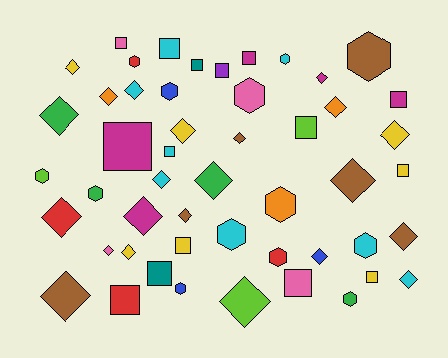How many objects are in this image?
There are 50 objects.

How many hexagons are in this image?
There are 13 hexagons.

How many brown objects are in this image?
There are 6 brown objects.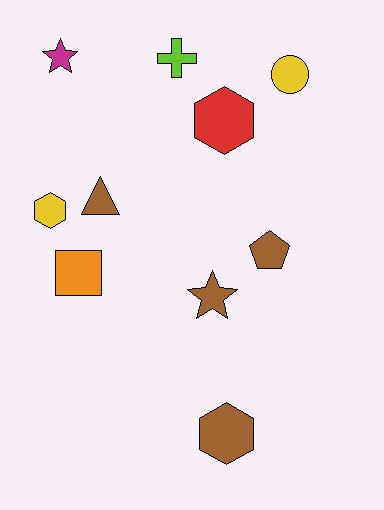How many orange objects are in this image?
There is 1 orange object.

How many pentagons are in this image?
There is 1 pentagon.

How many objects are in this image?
There are 10 objects.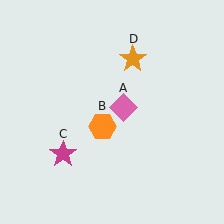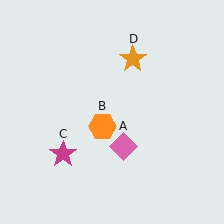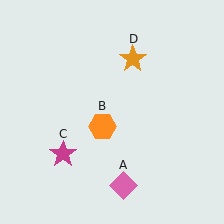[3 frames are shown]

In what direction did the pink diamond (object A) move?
The pink diamond (object A) moved down.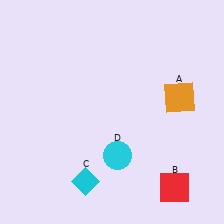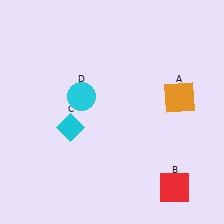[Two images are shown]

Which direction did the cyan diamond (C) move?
The cyan diamond (C) moved up.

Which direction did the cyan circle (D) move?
The cyan circle (D) moved up.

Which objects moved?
The objects that moved are: the cyan diamond (C), the cyan circle (D).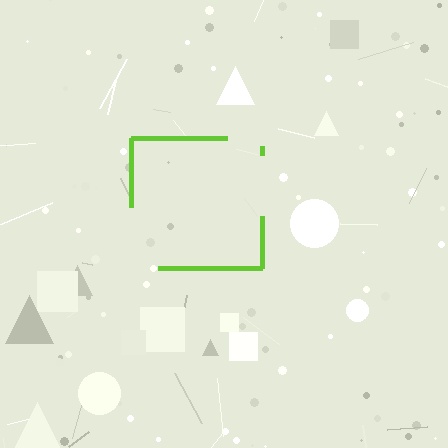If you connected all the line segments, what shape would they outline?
They would outline a square.